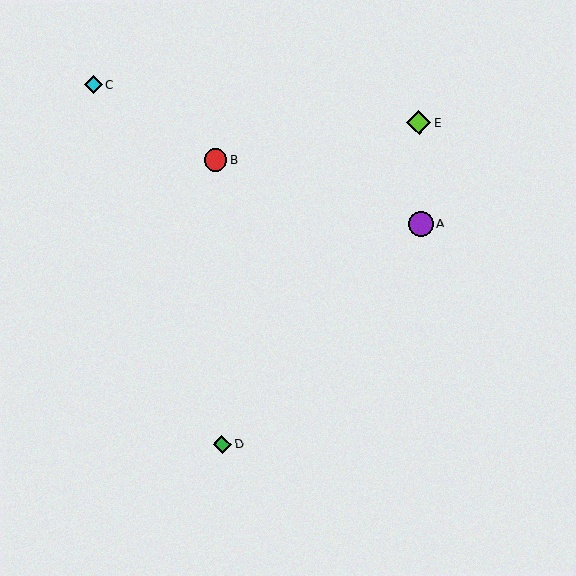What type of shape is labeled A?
Shape A is a purple circle.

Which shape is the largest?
The purple circle (labeled A) is the largest.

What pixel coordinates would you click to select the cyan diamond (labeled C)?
Click at (93, 85) to select the cyan diamond C.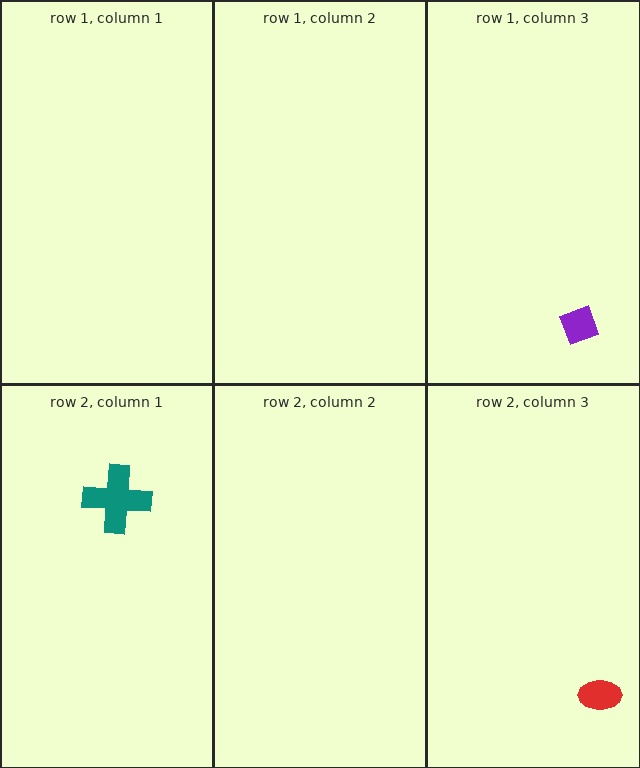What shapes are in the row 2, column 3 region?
The red ellipse.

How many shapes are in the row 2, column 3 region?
1.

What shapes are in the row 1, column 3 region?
The purple diamond.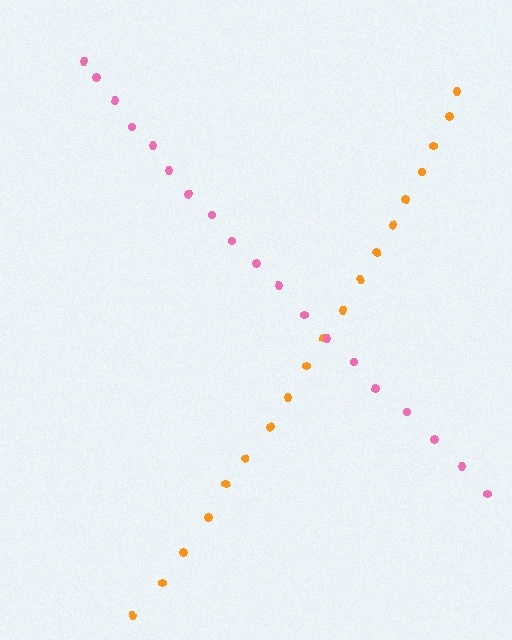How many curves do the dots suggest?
There are 2 distinct paths.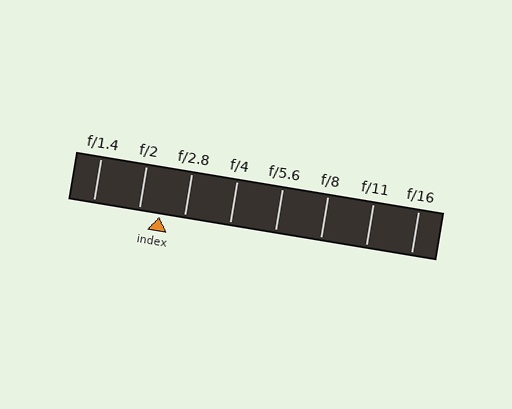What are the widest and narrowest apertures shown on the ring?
The widest aperture shown is f/1.4 and the narrowest is f/16.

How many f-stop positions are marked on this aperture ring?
There are 8 f-stop positions marked.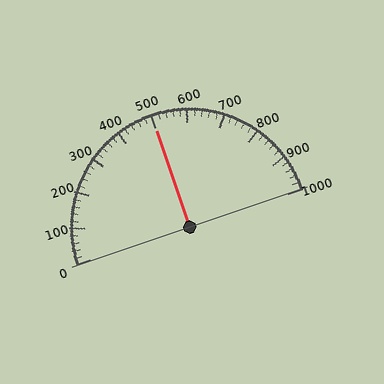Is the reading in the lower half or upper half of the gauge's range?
The reading is in the upper half of the range (0 to 1000).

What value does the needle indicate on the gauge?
The needle indicates approximately 500.